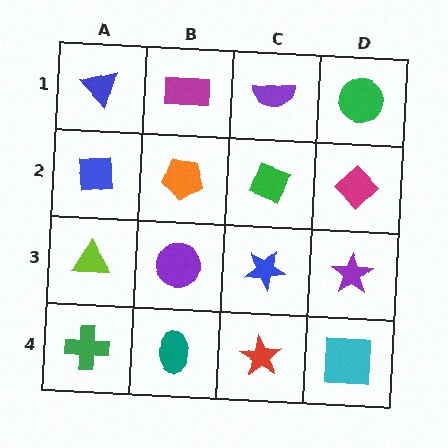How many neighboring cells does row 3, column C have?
4.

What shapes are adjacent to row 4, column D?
A purple star (row 3, column D), a red star (row 4, column C).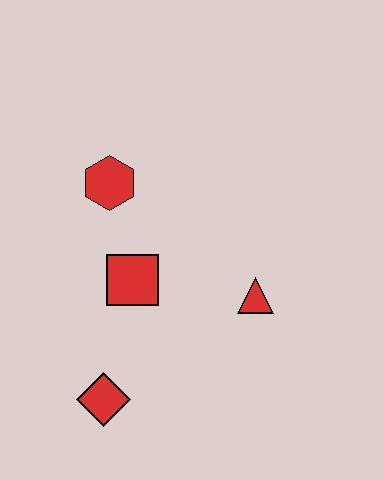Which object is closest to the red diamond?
The red square is closest to the red diamond.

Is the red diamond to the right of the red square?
No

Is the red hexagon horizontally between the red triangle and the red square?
No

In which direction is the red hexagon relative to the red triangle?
The red hexagon is to the left of the red triangle.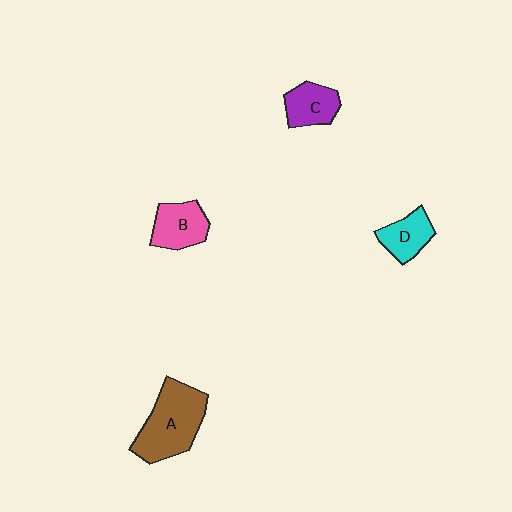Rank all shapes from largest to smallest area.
From largest to smallest: A (brown), B (pink), C (purple), D (cyan).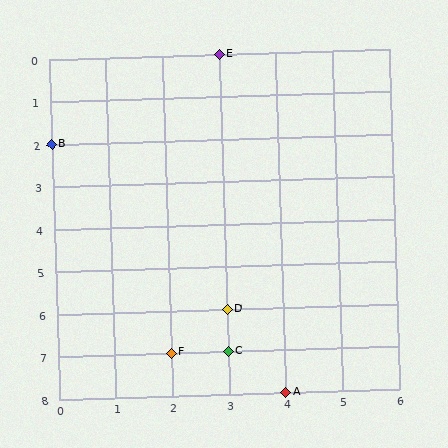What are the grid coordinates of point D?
Point D is at grid coordinates (3, 6).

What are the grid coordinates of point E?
Point E is at grid coordinates (3, 0).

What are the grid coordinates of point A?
Point A is at grid coordinates (4, 8).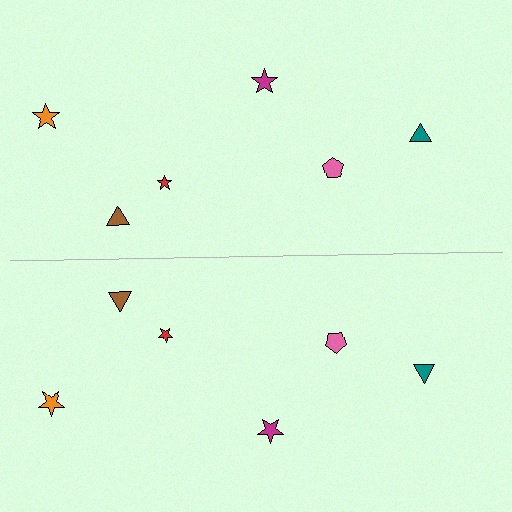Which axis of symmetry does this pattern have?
The pattern has a horizontal axis of symmetry running through the center of the image.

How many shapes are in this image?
There are 12 shapes in this image.